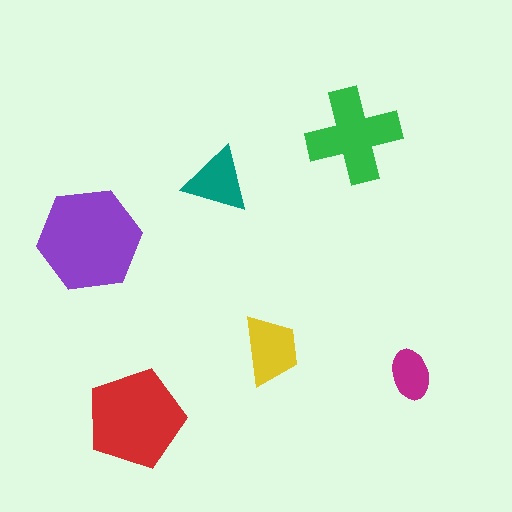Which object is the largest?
The purple hexagon.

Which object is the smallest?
The magenta ellipse.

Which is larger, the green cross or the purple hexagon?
The purple hexagon.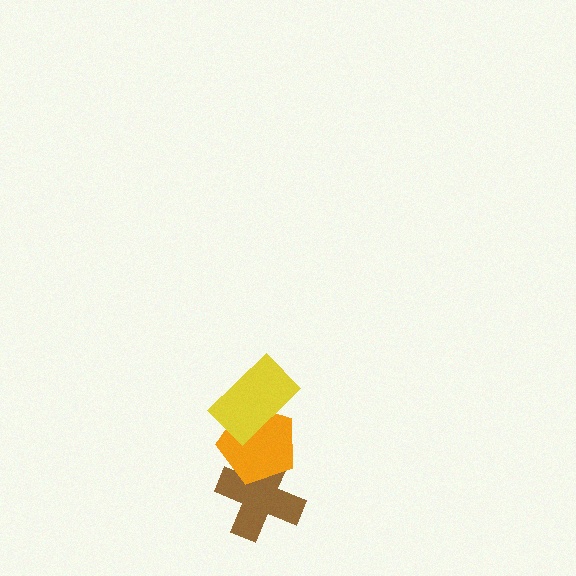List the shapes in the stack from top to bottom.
From top to bottom: the yellow rectangle, the orange pentagon, the brown cross.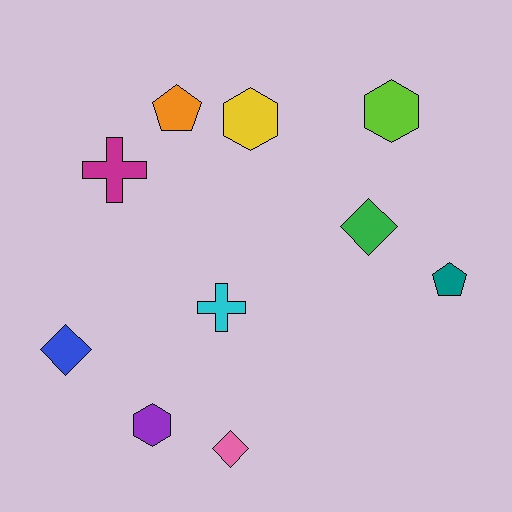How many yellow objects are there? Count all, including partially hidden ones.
There is 1 yellow object.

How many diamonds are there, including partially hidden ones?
There are 3 diamonds.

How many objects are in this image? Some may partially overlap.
There are 10 objects.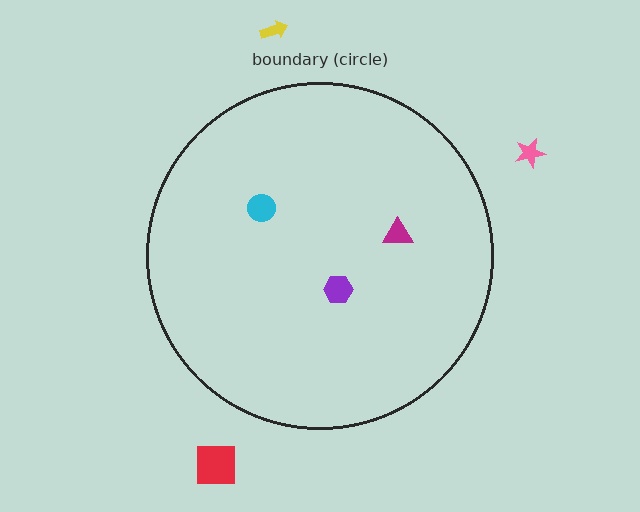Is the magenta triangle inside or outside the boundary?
Inside.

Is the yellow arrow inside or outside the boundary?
Outside.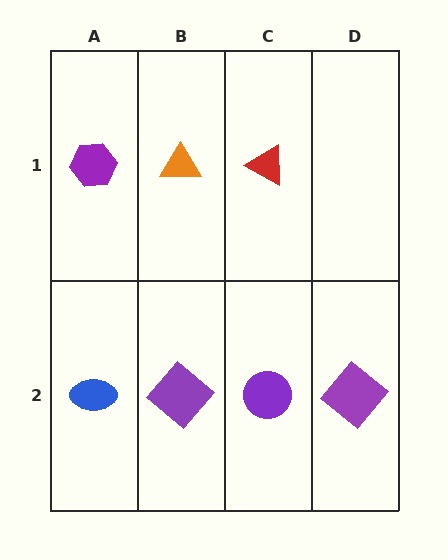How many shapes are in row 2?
4 shapes.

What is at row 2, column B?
A purple diamond.